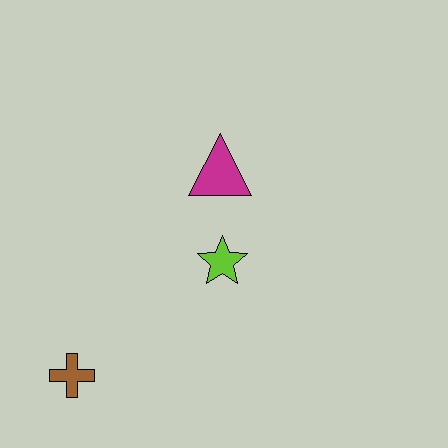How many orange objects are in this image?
There are no orange objects.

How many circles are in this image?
There are no circles.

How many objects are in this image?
There are 3 objects.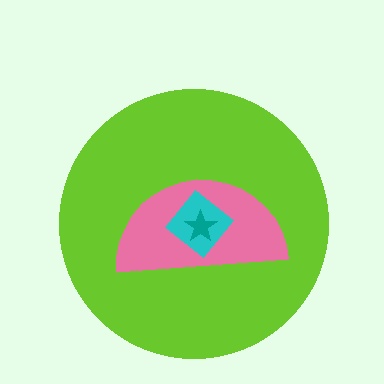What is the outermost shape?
The lime circle.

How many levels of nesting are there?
4.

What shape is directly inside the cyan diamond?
The teal star.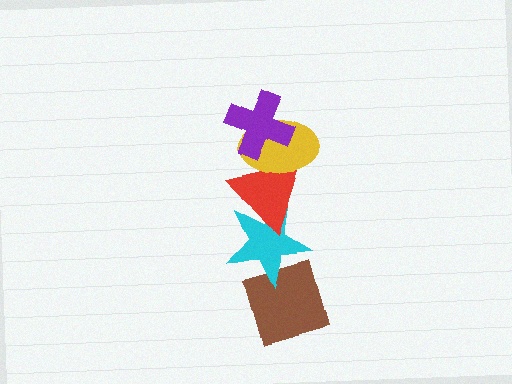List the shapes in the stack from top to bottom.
From top to bottom: the purple cross, the yellow ellipse, the red triangle, the cyan star, the brown diamond.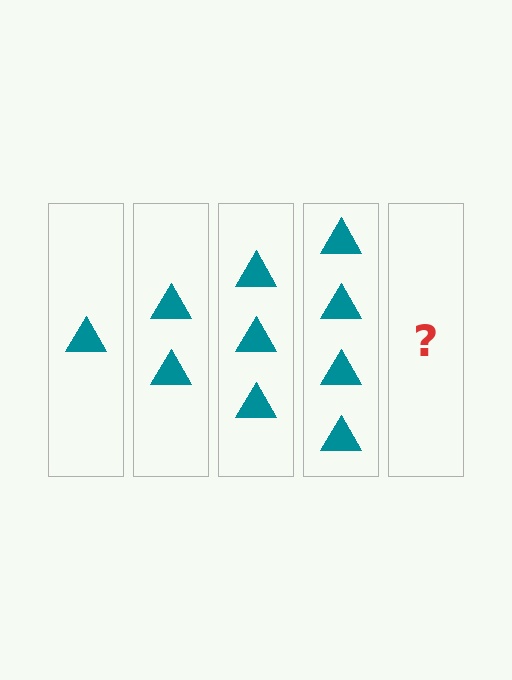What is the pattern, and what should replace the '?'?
The pattern is that each step adds one more triangle. The '?' should be 5 triangles.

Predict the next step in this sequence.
The next step is 5 triangles.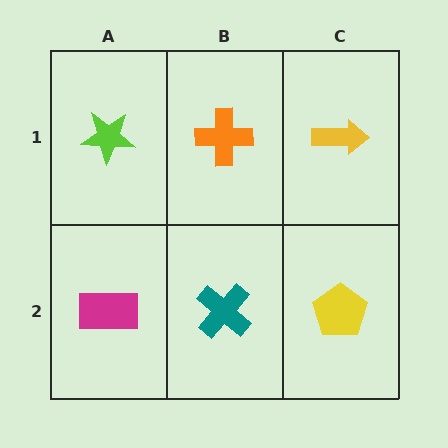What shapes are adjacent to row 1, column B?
A teal cross (row 2, column B), a lime star (row 1, column A), a yellow arrow (row 1, column C).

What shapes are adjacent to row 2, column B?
An orange cross (row 1, column B), a magenta rectangle (row 2, column A), a yellow pentagon (row 2, column C).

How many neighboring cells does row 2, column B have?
3.